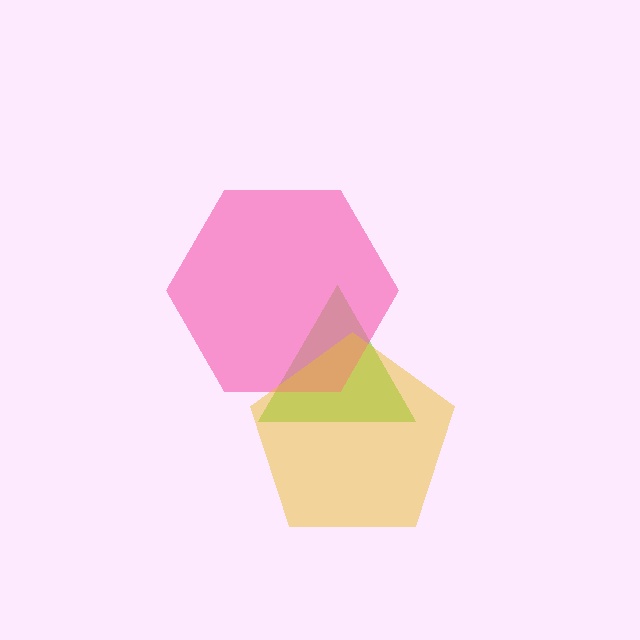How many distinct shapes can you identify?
There are 3 distinct shapes: a lime triangle, a pink hexagon, a yellow pentagon.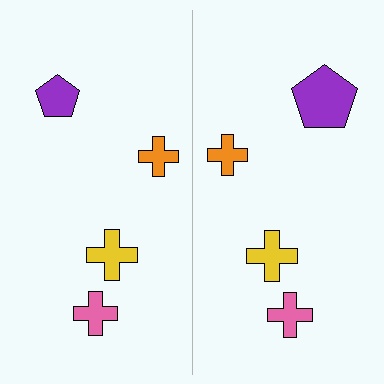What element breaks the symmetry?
The purple pentagon on the right side has a different size than its mirror counterpart.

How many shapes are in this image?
There are 8 shapes in this image.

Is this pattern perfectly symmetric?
No, the pattern is not perfectly symmetric. The purple pentagon on the right side has a different size than its mirror counterpart.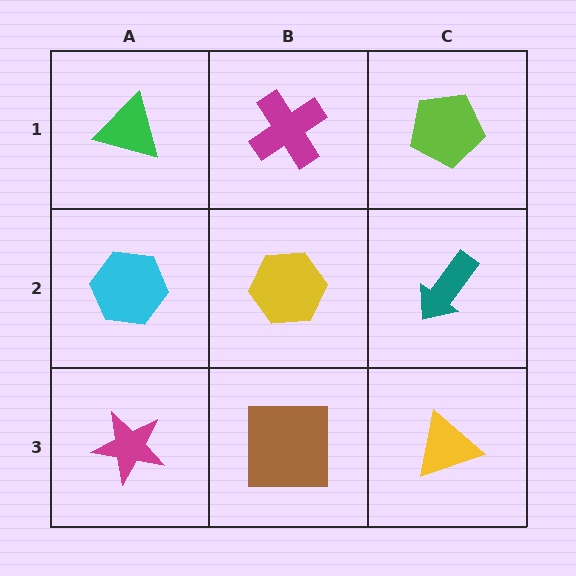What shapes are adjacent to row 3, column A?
A cyan hexagon (row 2, column A), a brown square (row 3, column B).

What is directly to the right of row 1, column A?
A magenta cross.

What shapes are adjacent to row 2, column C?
A lime pentagon (row 1, column C), a yellow triangle (row 3, column C), a yellow hexagon (row 2, column B).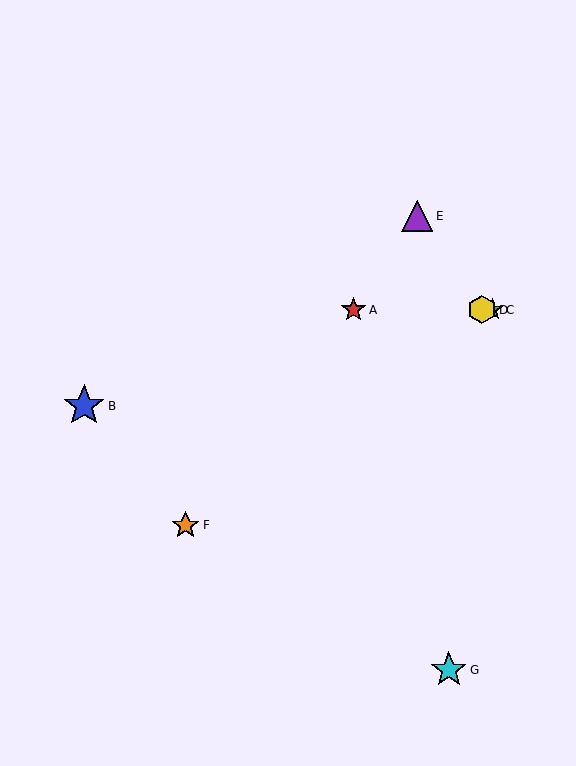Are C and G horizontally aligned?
No, C is at y≈310 and G is at y≈670.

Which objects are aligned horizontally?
Objects A, C, D are aligned horizontally.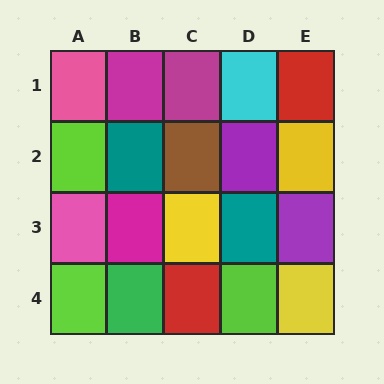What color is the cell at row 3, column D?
Teal.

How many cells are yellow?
3 cells are yellow.